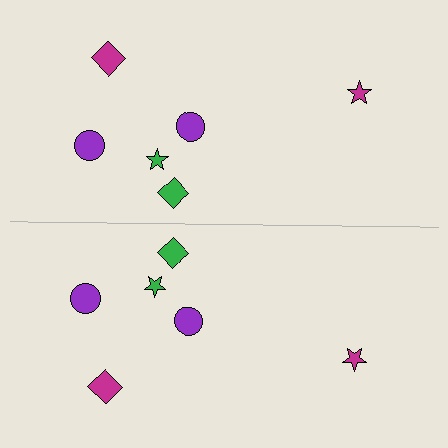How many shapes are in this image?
There are 12 shapes in this image.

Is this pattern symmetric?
Yes, this pattern has bilateral (reflection) symmetry.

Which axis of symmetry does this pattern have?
The pattern has a horizontal axis of symmetry running through the center of the image.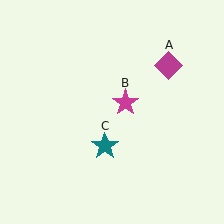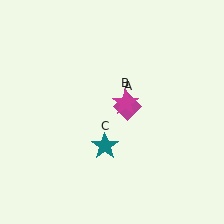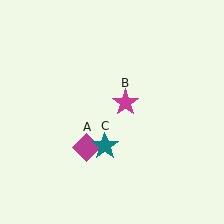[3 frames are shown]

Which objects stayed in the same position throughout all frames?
Magenta star (object B) and teal star (object C) remained stationary.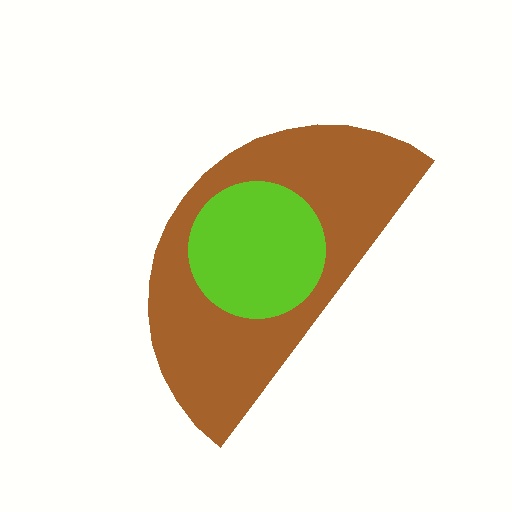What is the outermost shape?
The brown semicircle.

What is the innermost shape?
The lime circle.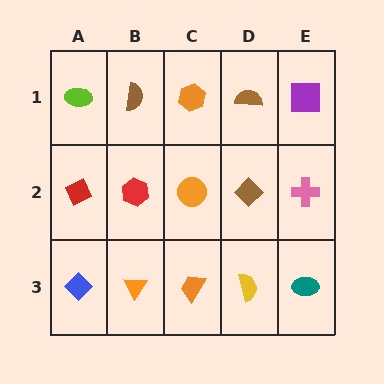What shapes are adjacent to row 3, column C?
An orange circle (row 2, column C), an orange triangle (row 3, column B), a yellow semicircle (row 3, column D).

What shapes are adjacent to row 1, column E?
A pink cross (row 2, column E), a brown semicircle (row 1, column D).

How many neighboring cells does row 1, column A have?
2.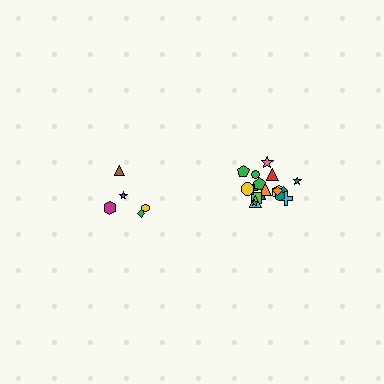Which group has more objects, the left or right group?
The right group.